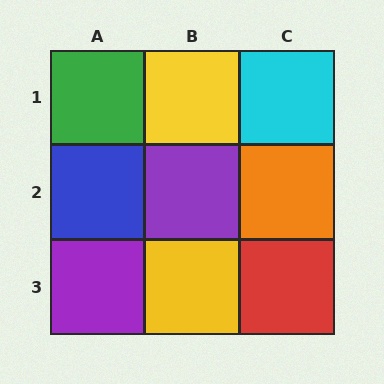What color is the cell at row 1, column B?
Yellow.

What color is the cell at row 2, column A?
Blue.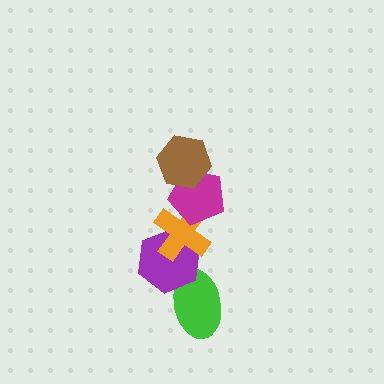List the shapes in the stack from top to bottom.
From top to bottom: the brown hexagon, the magenta pentagon, the orange cross, the purple hexagon, the green ellipse.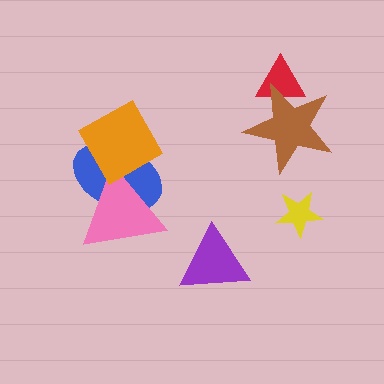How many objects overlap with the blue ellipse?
2 objects overlap with the blue ellipse.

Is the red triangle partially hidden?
Yes, it is partially covered by another shape.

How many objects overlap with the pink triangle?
2 objects overlap with the pink triangle.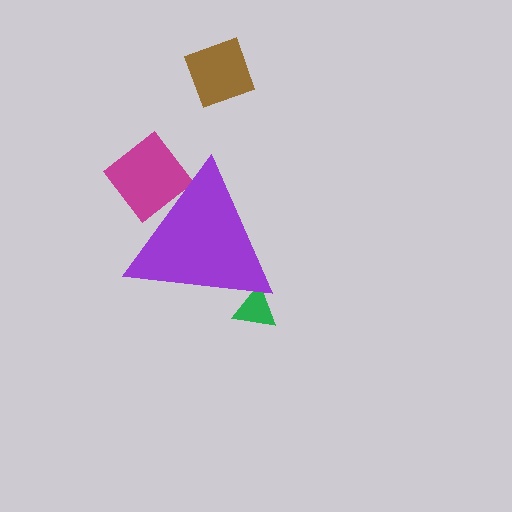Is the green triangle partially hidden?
Yes, the green triangle is partially hidden behind the purple triangle.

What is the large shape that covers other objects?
A purple triangle.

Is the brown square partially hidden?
No, the brown square is fully visible.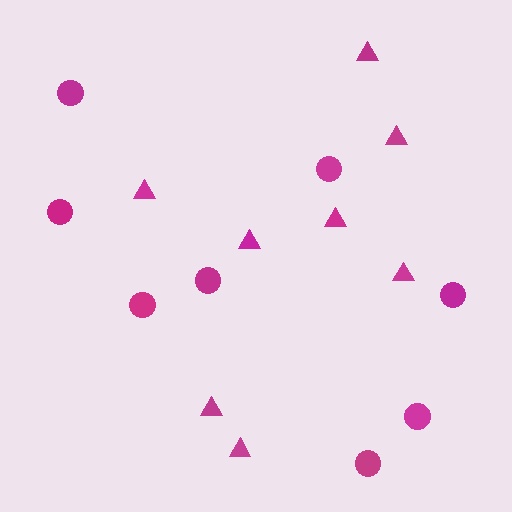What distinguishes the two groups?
There are 2 groups: one group of triangles (8) and one group of circles (8).